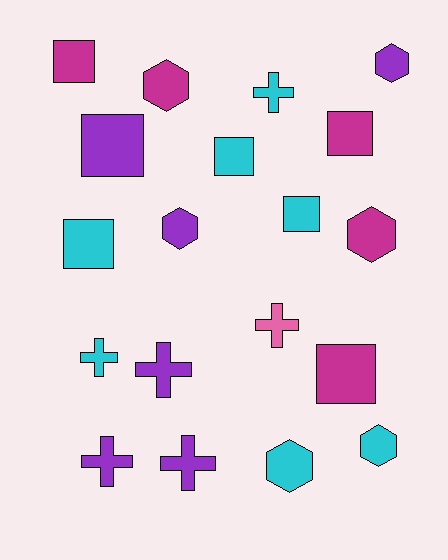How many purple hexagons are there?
There are 2 purple hexagons.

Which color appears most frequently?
Cyan, with 7 objects.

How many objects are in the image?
There are 19 objects.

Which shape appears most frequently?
Square, with 7 objects.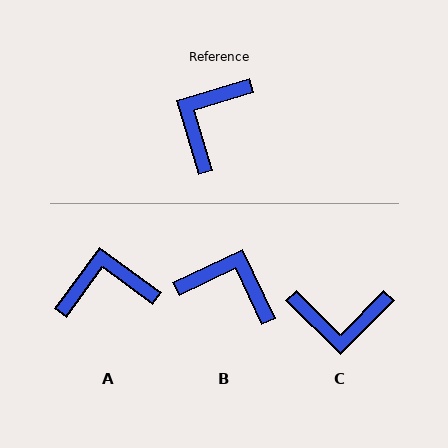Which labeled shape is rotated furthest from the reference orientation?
C, about 118 degrees away.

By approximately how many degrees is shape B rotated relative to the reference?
Approximately 81 degrees clockwise.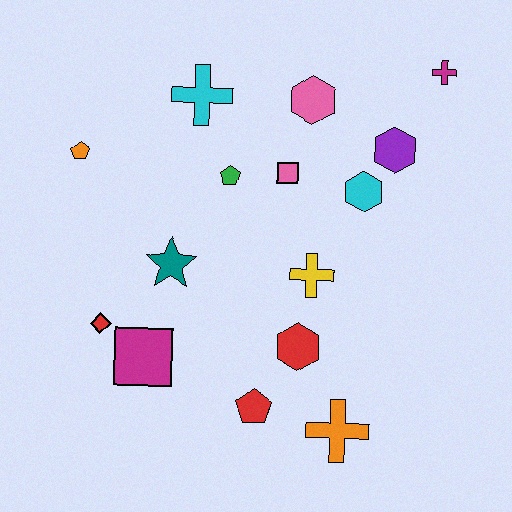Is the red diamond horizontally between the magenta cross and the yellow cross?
No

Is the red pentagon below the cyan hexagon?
Yes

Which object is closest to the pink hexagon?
The pink square is closest to the pink hexagon.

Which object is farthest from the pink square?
The orange cross is farthest from the pink square.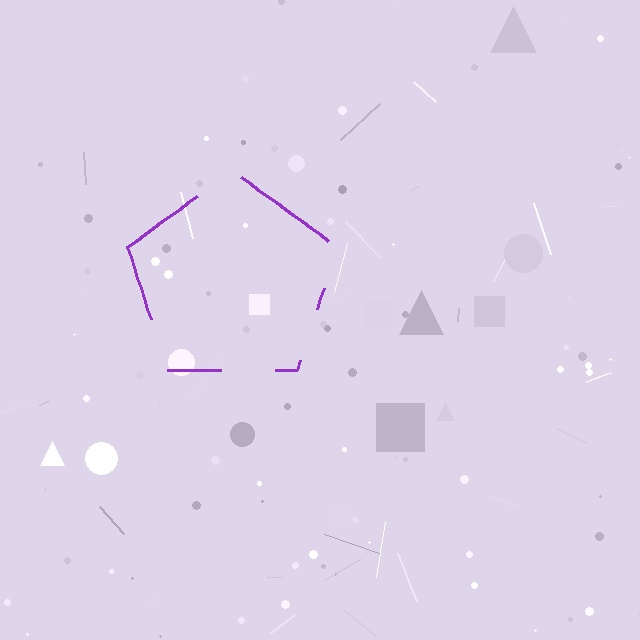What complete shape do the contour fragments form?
The contour fragments form a pentagon.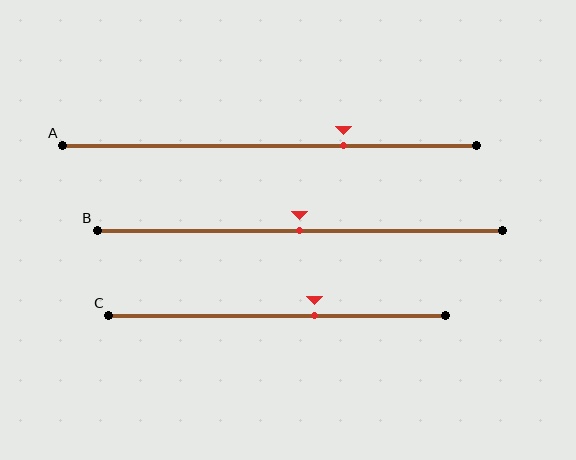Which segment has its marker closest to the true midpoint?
Segment B has its marker closest to the true midpoint.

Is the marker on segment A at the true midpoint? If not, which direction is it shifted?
No, the marker on segment A is shifted to the right by about 18% of the segment length.